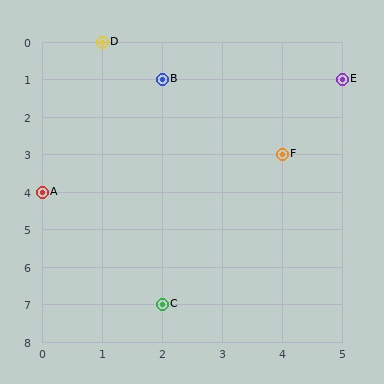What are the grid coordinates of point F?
Point F is at grid coordinates (4, 3).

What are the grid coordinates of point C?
Point C is at grid coordinates (2, 7).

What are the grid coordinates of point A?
Point A is at grid coordinates (0, 4).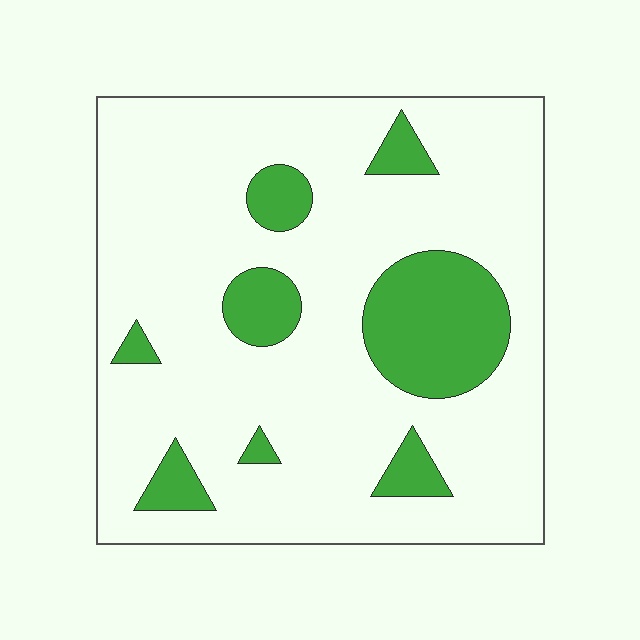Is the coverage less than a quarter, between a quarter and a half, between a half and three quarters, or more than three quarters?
Less than a quarter.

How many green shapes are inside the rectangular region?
8.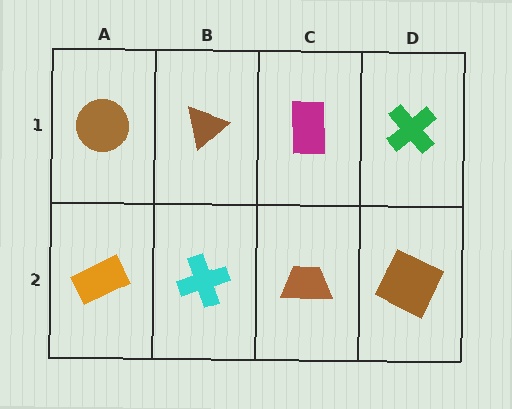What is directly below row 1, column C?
A brown trapezoid.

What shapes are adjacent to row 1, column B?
A cyan cross (row 2, column B), a brown circle (row 1, column A), a magenta rectangle (row 1, column C).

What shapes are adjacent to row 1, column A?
An orange rectangle (row 2, column A), a brown triangle (row 1, column B).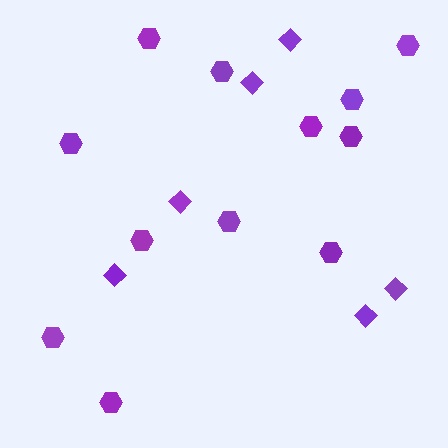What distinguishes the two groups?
There are 2 groups: one group of hexagons (12) and one group of diamonds (6).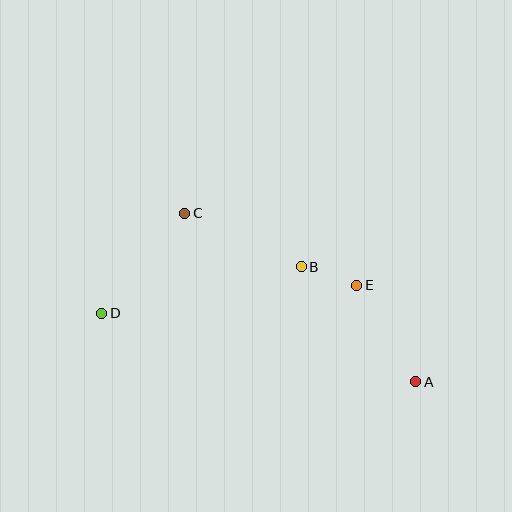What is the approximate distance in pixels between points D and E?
The distance between D and E is approximately 256 pixels.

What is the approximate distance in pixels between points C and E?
The distance between C and E is approximately 187 pixels.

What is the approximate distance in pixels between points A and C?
The distance between A and C is approximately 286 pixels.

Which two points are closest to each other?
Points B and E are closest to each other.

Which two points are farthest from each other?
Points A and D are farthest from each other.